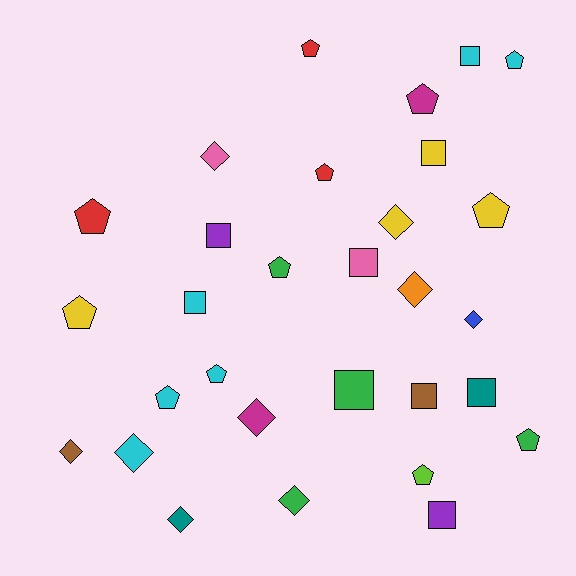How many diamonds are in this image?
There are 9 diamonds.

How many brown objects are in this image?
There are 2 brown objects.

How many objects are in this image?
There are 30 objects.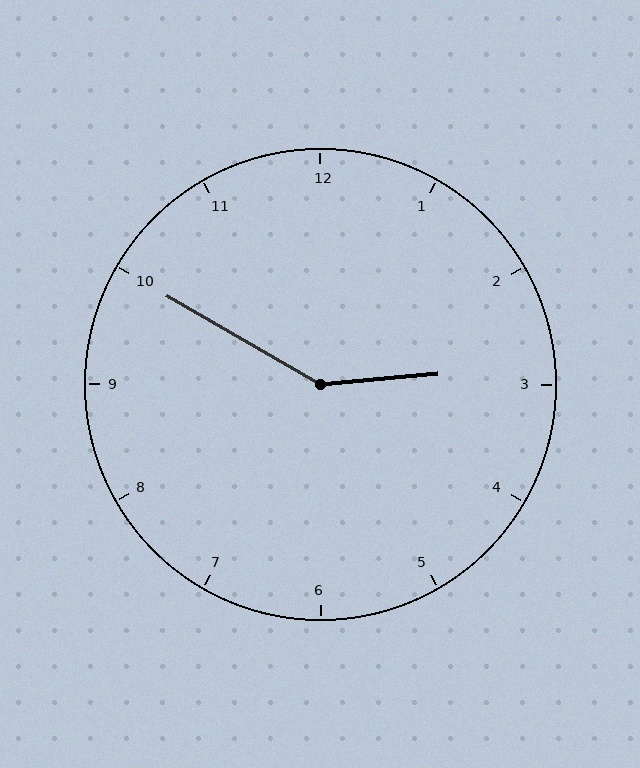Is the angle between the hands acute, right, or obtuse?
It is obtuse.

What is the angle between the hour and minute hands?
Approximately 145 degrees.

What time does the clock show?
2:50.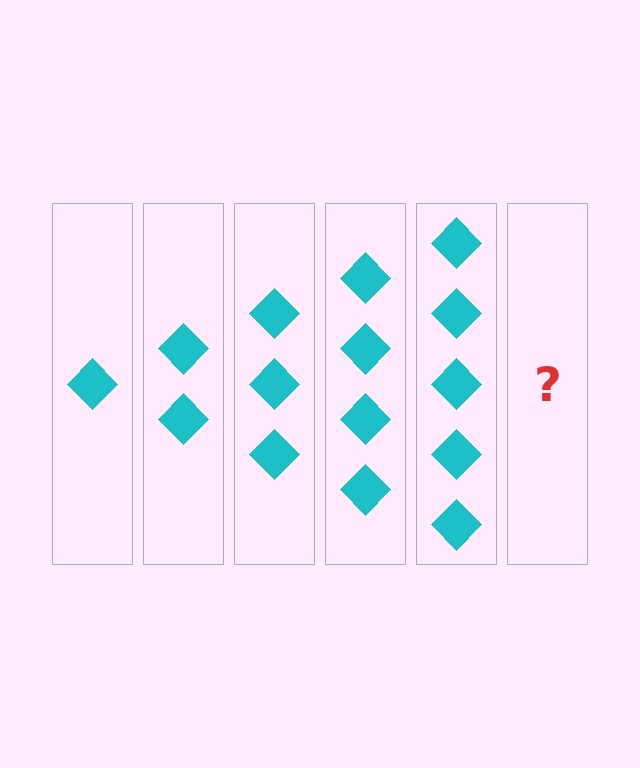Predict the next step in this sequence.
The next step is 6 diamonds.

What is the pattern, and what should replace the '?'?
The pattern is that each step adds one more diamond. The '?' should be 6 diamonds.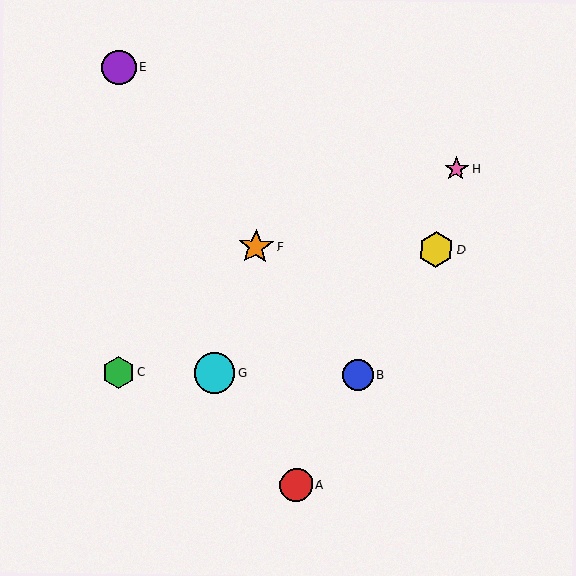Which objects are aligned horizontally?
Objects B, C, G are aligned horizontally.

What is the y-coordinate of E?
Object E is at y≈67.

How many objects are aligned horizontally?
3 objects (B, C, G) are aligned horizontally.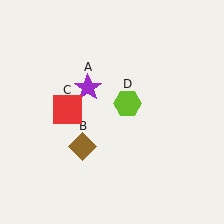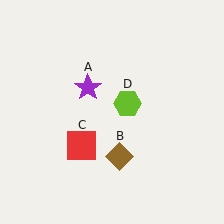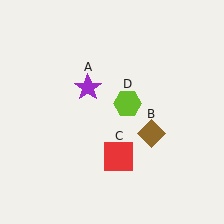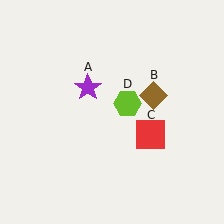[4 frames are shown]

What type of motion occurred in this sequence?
The brown diamond (object B), red square (object C) rotated counterclockwise around the center of the scene.